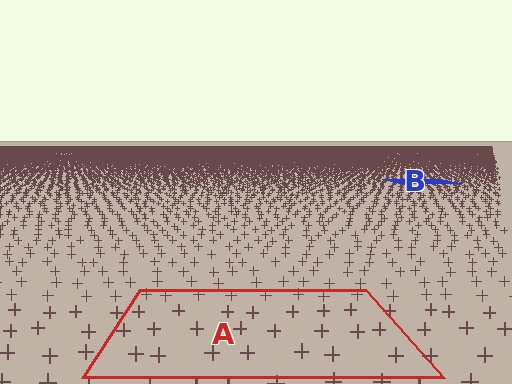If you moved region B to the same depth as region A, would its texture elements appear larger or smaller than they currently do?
They would appear larger. At a closer depth, the same texture elements are projected at a bigger on-screen size.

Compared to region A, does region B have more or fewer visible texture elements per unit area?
Region B has more texture elements per unit area — they are packed more densely because it is farther away.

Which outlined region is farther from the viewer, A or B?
Region B is farther from the viewer — the texture elements inside it appear smaller and more densely packed.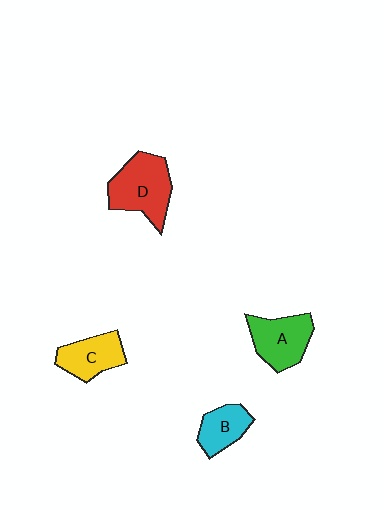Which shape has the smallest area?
Shape B (cyan).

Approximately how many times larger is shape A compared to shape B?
Approximately 1.4 times.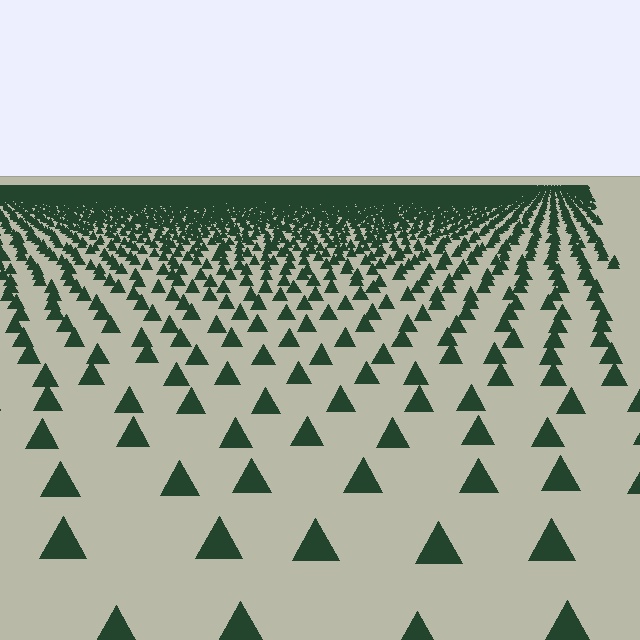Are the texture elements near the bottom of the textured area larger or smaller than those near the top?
Larger. Near the bottom, elements are closer to the viewer and appear at a bigger on-screen size.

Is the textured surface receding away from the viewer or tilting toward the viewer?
The surface is receding away from the viewer. Texture elements get smaller and denser toward the top.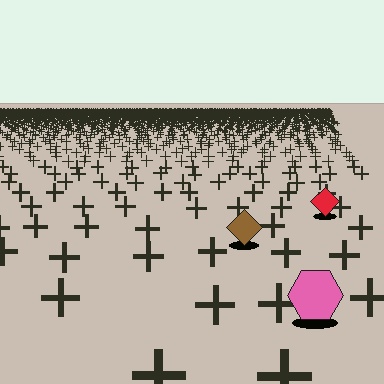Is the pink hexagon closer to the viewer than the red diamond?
Yes. The pink hexagon is closer — you can tell from the texture gradient: the ground texture is coarser near it.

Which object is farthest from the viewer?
The red diamond is farthest from the viewer. It appears smaller and the ground texture around it is denser.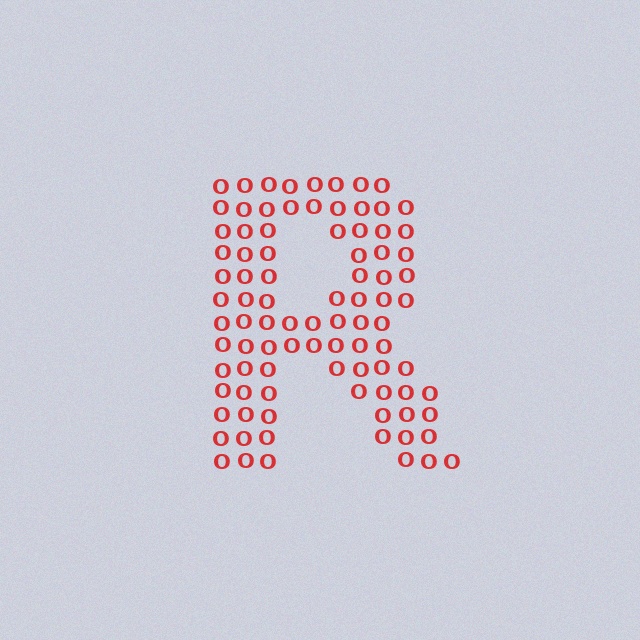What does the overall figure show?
The overall figure shows the letter R.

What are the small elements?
The small elements are letter O's.